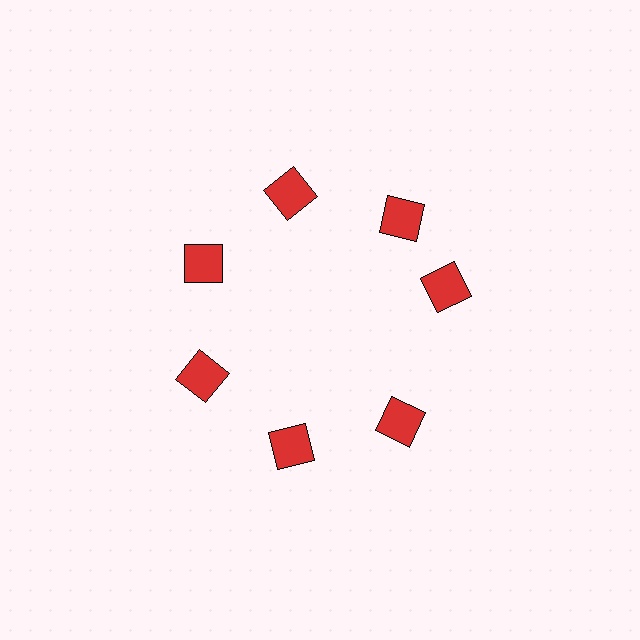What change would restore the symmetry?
The symmetry would be restored by rotating it back into even spacing with its neighbors so that all 7 squares sit at equal angles and equal distance from the center.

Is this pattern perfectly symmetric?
No. The 7 red squares are arranged in a ring, but one element near the 3 o'clock position is rotated out of alignment along the ring, breaking the 7-fold rotational symmetry.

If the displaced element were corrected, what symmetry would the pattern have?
It would have 7-fold rotational symmetry — the pattern would map onto itself every 51 degrees.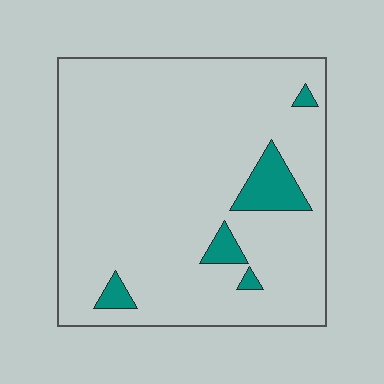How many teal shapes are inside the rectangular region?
5.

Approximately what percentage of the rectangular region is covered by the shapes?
Approximately 10%.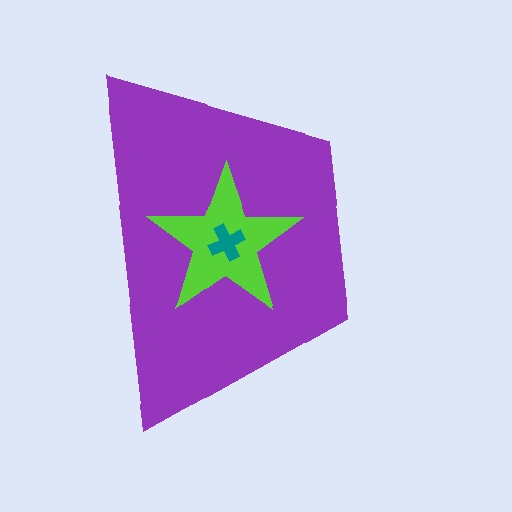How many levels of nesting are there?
3.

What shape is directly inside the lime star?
The teal cross.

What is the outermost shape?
The purple trapezoid.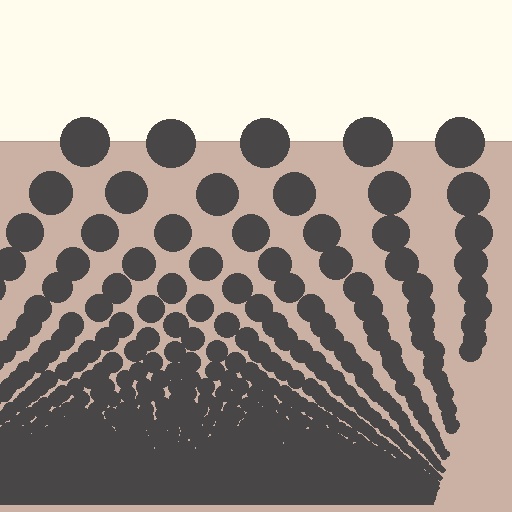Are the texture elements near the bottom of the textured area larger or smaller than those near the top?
Smaller. The gradient is inverted — elements near the bottom are smaller and denser.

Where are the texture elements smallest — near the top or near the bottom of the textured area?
Near the bottom.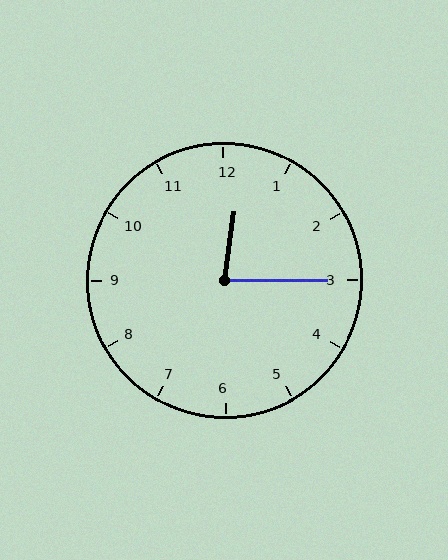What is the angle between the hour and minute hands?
Approximately 82 degrees.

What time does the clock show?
12:15.